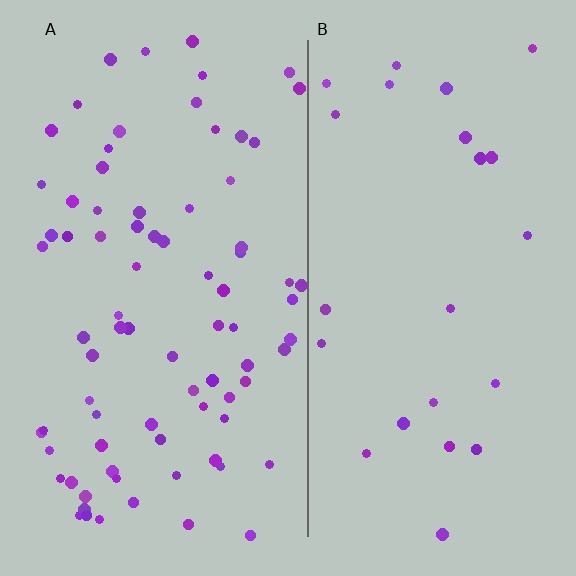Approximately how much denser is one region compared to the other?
Approximately 3.3× — region A over region B.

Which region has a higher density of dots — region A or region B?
A (the left).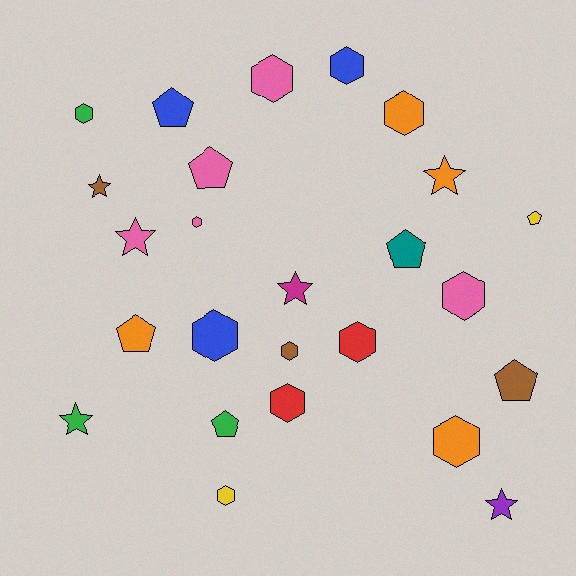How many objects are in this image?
There are 25 objects.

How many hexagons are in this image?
There are 12 hexagons.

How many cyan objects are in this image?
There are no cyan objects.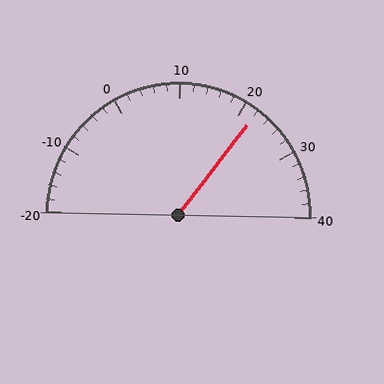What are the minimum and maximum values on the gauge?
The gauge ranges from -20 to 40.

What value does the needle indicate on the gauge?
The needle indicates approximately 22.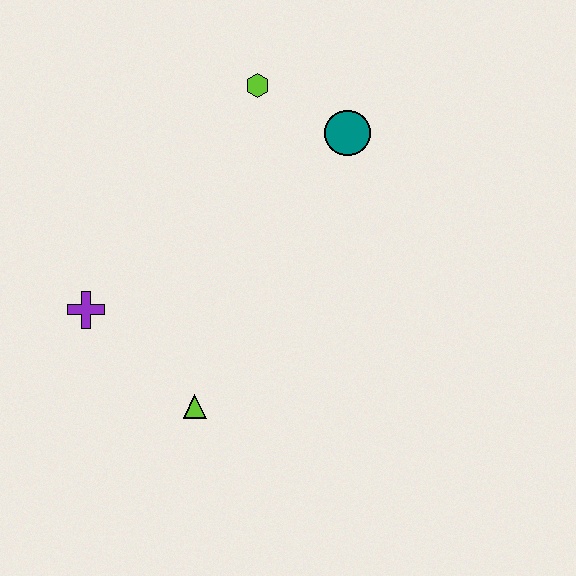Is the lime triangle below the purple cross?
Yes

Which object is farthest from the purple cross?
The teal circle is farthest from the purple cross.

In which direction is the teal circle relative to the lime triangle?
The teal circle is above the lime triangle.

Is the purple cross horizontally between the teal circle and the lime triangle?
No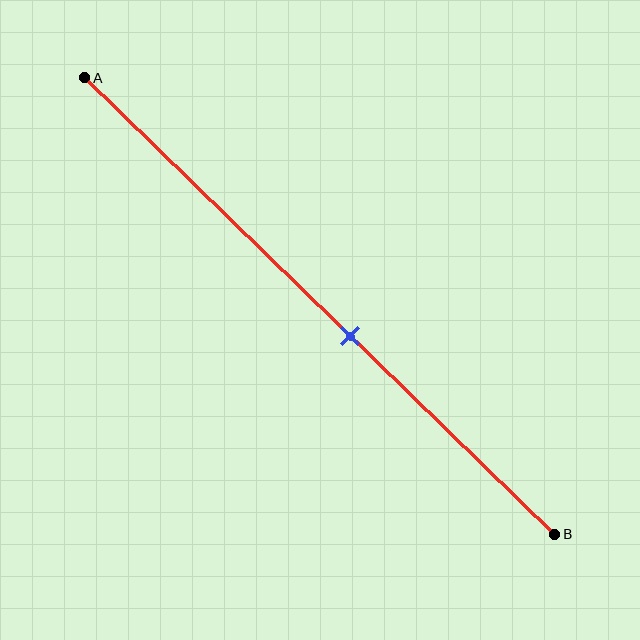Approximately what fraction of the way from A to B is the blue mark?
The blue mark is approximately 55% of the way from A to B.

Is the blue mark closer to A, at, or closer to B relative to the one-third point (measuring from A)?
The blue mark is closer to point B than the one-third point of segment AB.